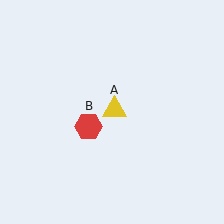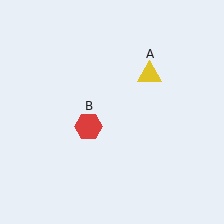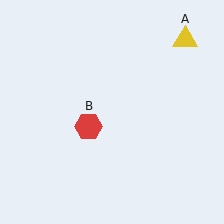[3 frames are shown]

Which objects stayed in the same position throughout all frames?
Red hexagon (object B) remained stationary.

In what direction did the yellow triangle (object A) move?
The yellow triangle (object A) moved up and to the right.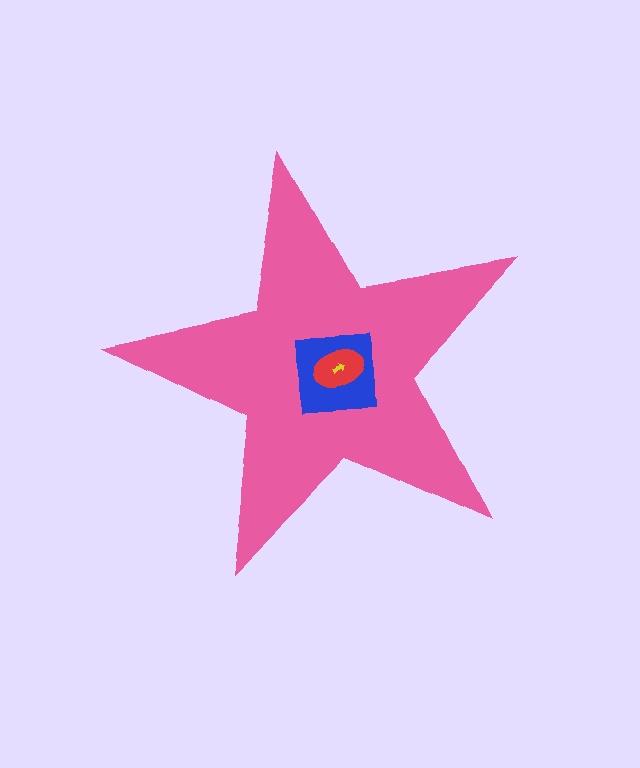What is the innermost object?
The yellow arrow.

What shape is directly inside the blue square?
The red ellipse.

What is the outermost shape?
The pink star.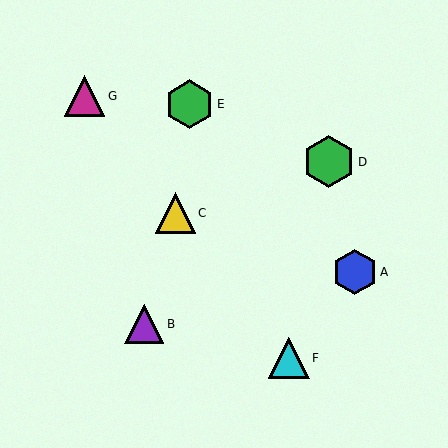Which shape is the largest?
The green hexagon (labeled D) is the largest.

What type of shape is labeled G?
Shape G is a magenta triangle.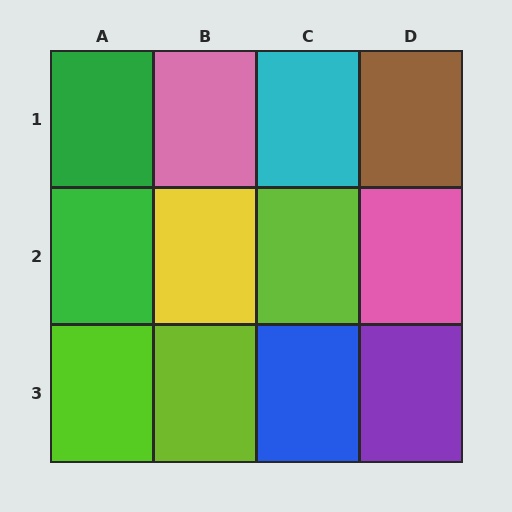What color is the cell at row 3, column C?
Blue.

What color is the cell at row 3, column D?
Purple.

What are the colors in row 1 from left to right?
Green, pink, cyan, brown.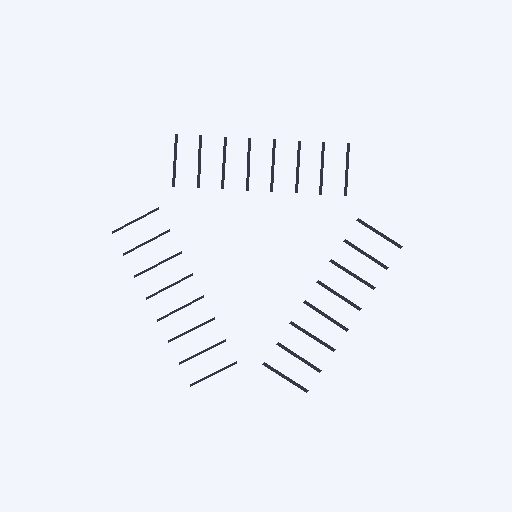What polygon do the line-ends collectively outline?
An illusory triangle — the line segments terminate on its edges but no continuous stroke is drawn.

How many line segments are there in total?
24 — 8 along each of the 3 edges.